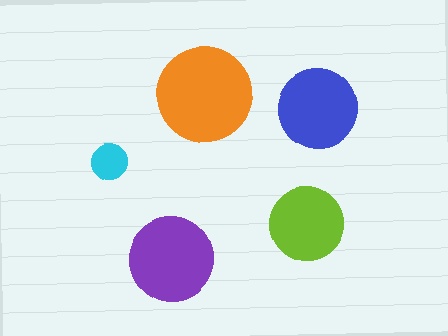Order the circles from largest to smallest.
the orange one, the purple one, the blue one, the lime one, the cyan one.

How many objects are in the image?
There are 5 objects in the image.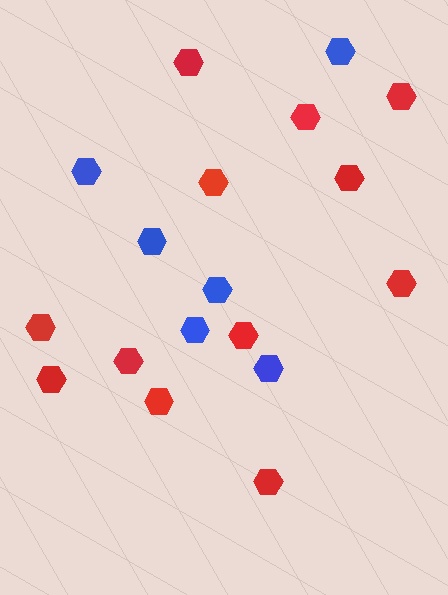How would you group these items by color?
There are 2 groups: one group of blue hexagons (6) and one group of red hexagons (12).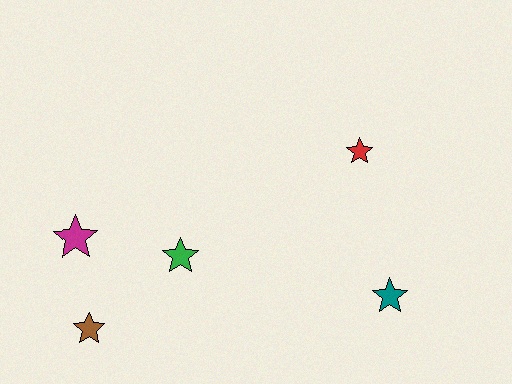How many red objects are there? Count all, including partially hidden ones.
There is 1 red object.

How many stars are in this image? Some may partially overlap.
There are 5 stars.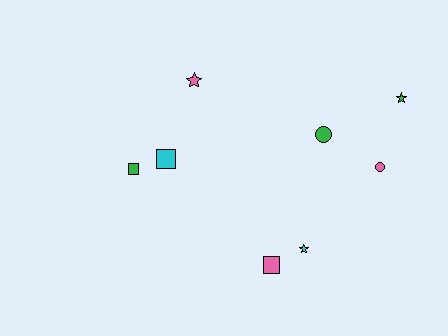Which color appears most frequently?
Green, with 3 objects.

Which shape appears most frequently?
Star, with 3 objects.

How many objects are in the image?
There are 8 objects.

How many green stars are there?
There is 1 green star.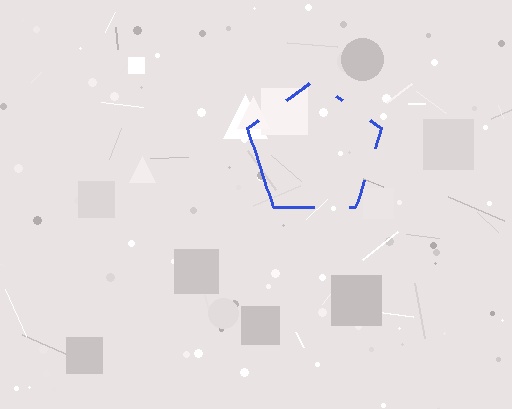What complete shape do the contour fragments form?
The contour fragments form a pentagon.